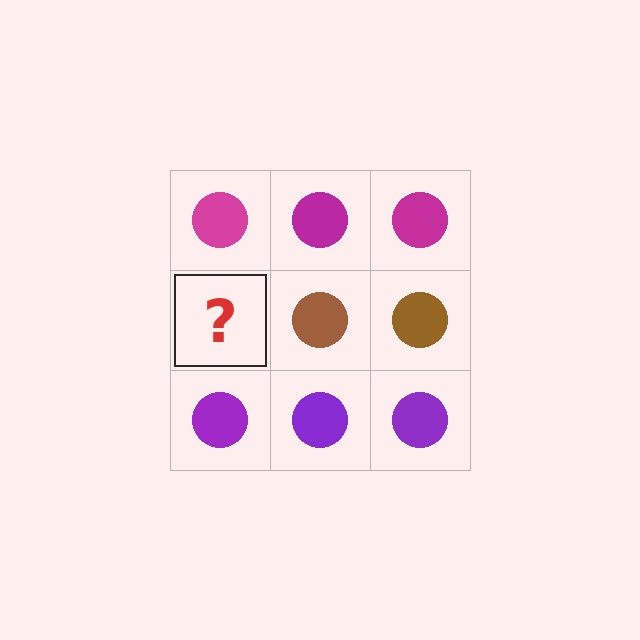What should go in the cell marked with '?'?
The missing cell should contain a brown circle.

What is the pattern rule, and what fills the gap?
The rule is that each row has a consistent color. The gap should be filled with a brown circle.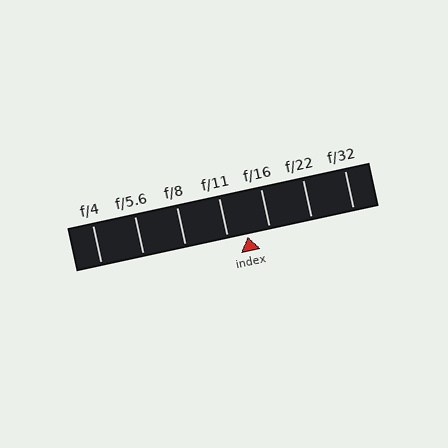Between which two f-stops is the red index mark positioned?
The index mark is between f/11 and f/16.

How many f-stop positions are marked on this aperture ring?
There are 7 f-stop positions marked.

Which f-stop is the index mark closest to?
The index mark is closest to f/11.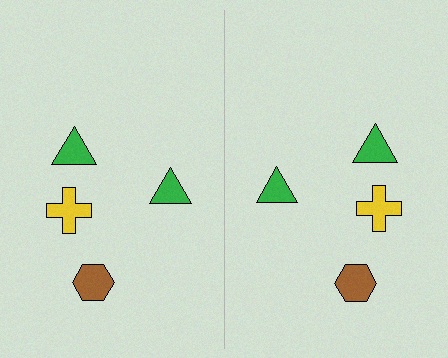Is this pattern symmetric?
Yes, this pattern has bilateral (reflection) symmetry.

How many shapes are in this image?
There are 8 shapes in this image.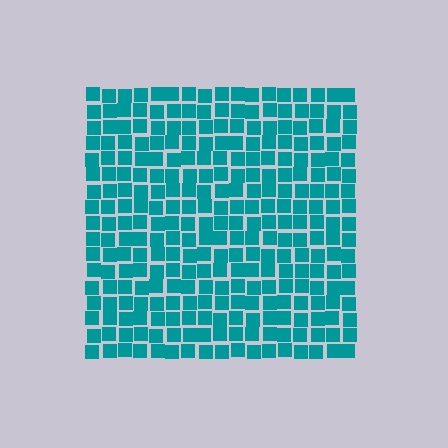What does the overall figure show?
The overall figure shows a square.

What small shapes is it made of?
It is made of small squares.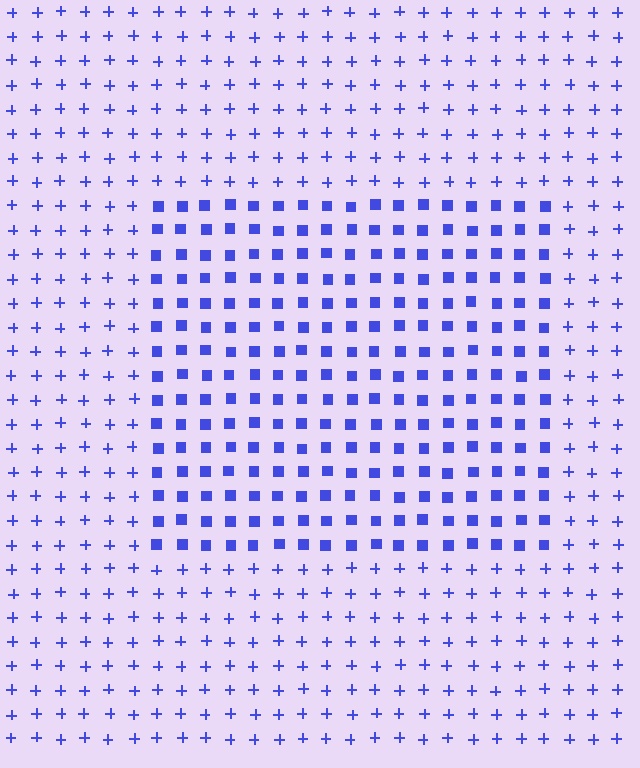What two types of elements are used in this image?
The image uses squares inside the rectangle region and plus signs outside it.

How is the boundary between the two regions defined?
The boundary is defined by a change in element shape: squares inside vs. plus signs outside. All elements share the same color and spacing.